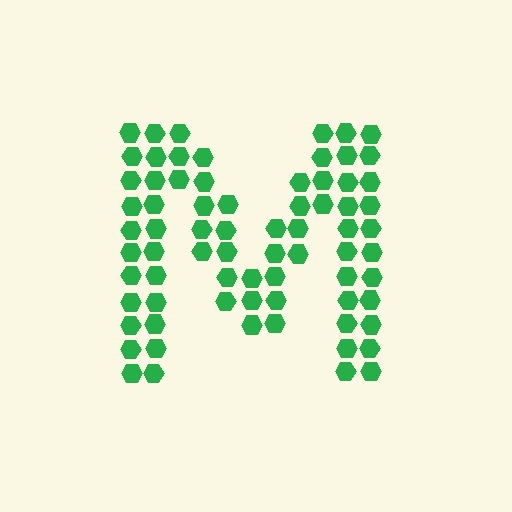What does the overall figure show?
The overall figure shows the letter M.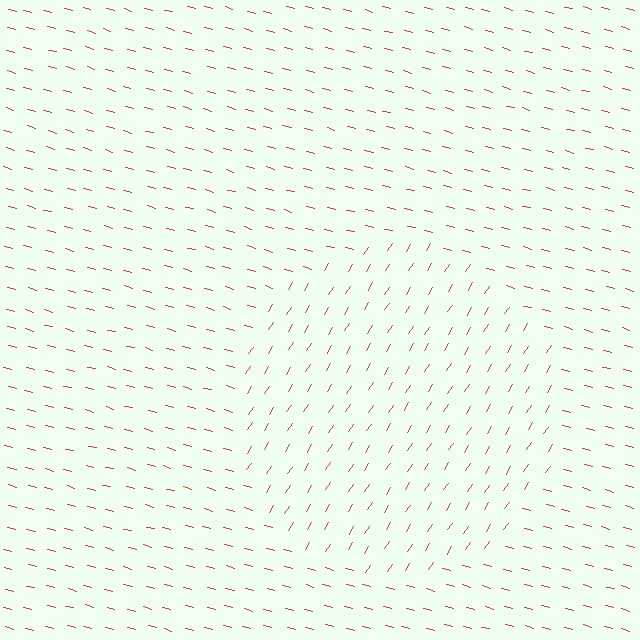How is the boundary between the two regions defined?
The boundary is defined purely by a change in line orientation (approximately 72 degrees difference). All lines are the same color and thickness.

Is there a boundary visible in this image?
Yes, there is a texture boundary formed by a change in line orientation.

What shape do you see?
I see a circle.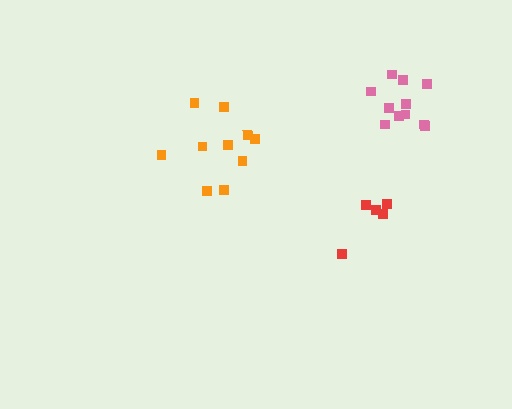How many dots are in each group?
Group 1: 10 dots, Group 2: 11 dots, Group 3: 5 dots (26 total).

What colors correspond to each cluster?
The clusters are colored: orange, pink, red.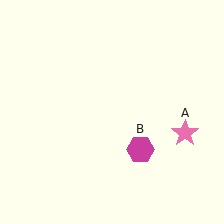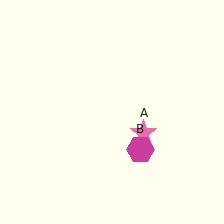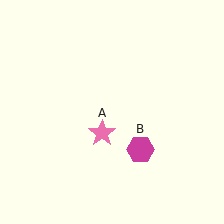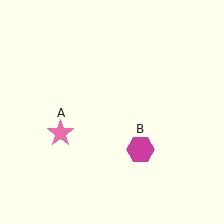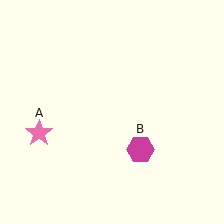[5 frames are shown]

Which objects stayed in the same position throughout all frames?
Magenta hexagon (object B) remained stationary.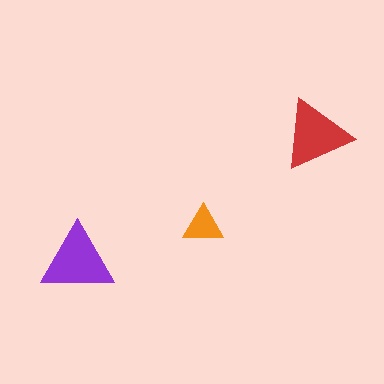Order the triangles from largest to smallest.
the purple one, the red one, the orange one.